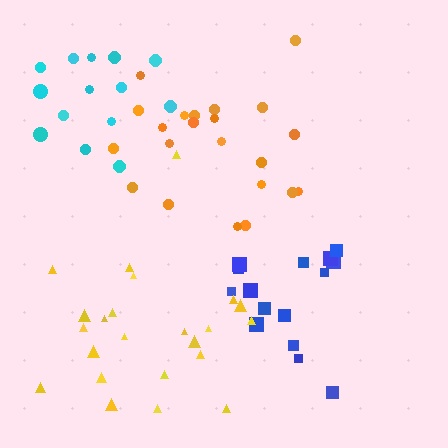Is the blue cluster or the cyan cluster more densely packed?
Cyan.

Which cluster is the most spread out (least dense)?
Blue.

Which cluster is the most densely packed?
Yellow.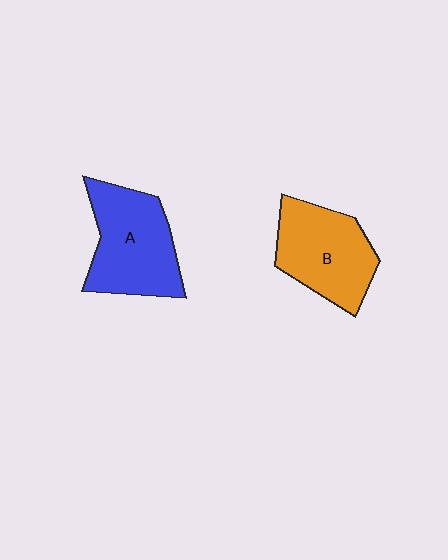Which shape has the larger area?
Shape A (blue).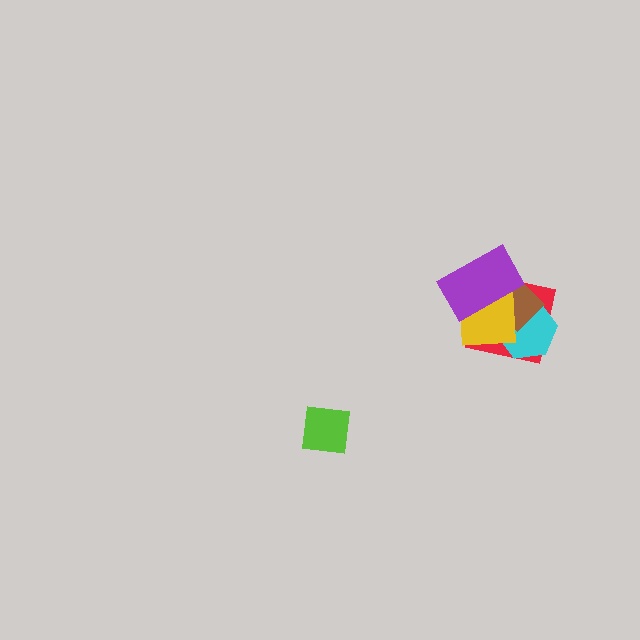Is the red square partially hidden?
Yes, it is partially covered by another shape.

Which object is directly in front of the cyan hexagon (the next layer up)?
The brown diamond is directly in front of the cyan hexagon.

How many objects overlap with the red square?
4 objects overlap with the red square.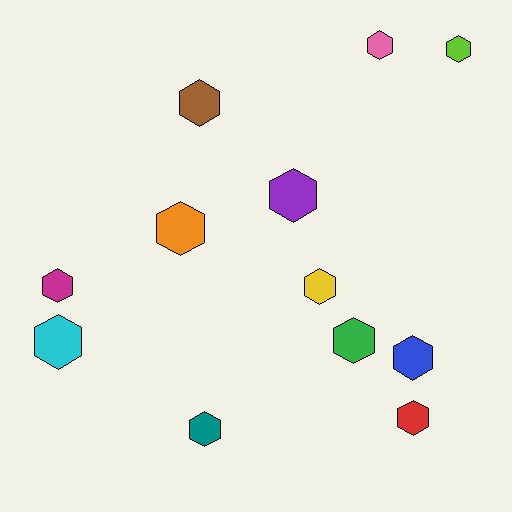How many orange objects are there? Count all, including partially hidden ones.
There is 1 orange object.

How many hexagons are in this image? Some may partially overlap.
There are 12 hexagons.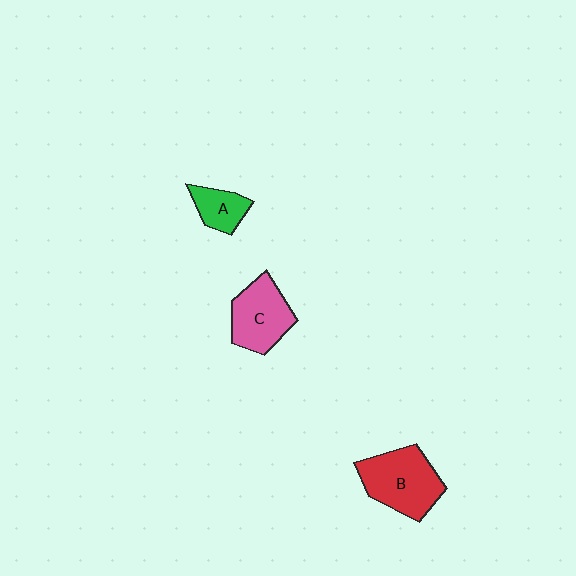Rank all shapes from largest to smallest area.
From largest to smallest: B (red), C (pink), A (green).